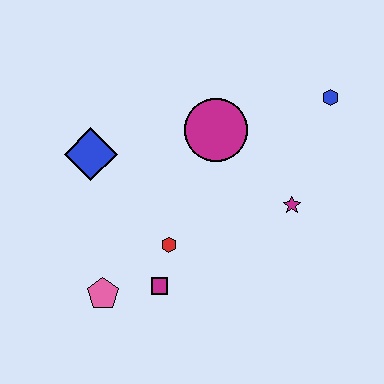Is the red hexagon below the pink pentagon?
No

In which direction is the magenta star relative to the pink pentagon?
The magenta star is to the right of the pink pentagon.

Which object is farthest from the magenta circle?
The pink pentagon is farthest from the magenta circle.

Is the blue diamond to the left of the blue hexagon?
Yes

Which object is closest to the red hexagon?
The magenta square is closest to the red hexagon.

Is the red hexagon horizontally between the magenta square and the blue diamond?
No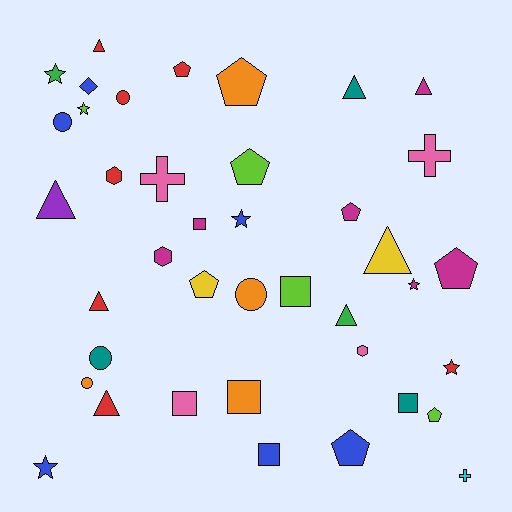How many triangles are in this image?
There are 8 triangles.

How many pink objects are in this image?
There are 4 pink objects.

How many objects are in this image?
There are 40 objects.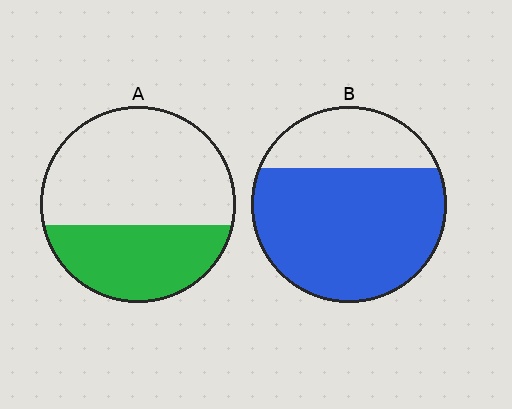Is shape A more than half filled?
No.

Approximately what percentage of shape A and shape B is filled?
A is approximately 35% and B is approximately 75%.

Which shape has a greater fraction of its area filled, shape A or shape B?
Shape B.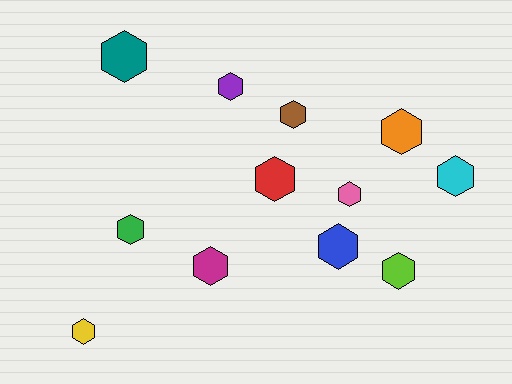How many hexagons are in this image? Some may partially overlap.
There are 12 hexagons.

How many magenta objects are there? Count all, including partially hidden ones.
There is 1 magenta object.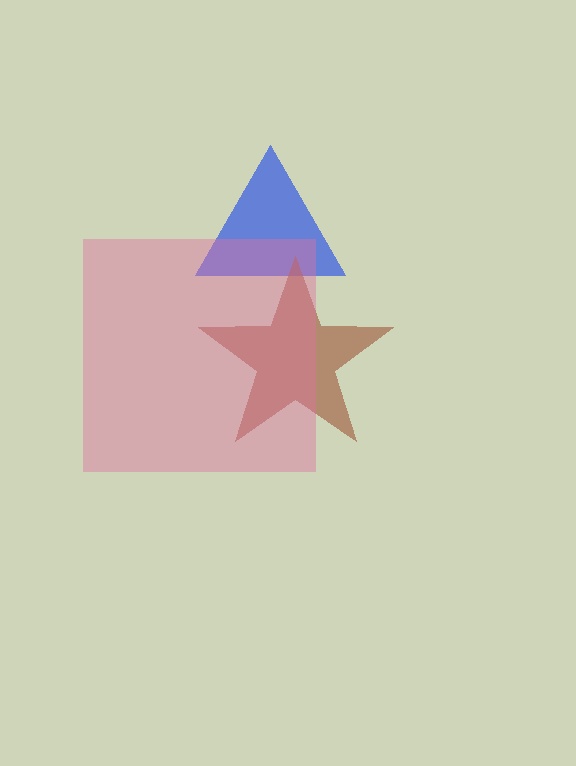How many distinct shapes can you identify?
There are 3 distinct shapes: a blue triangle, a brown star, a pink square.